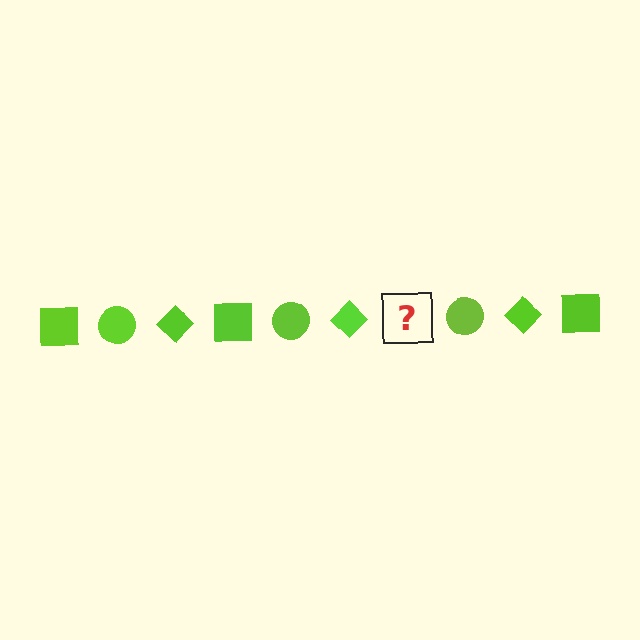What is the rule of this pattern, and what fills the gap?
The rule is that the pattern cycles through square, circle, diamond shapes in lime. The gap should be filled with a lime square.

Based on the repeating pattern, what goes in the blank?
The blank should be a lime square.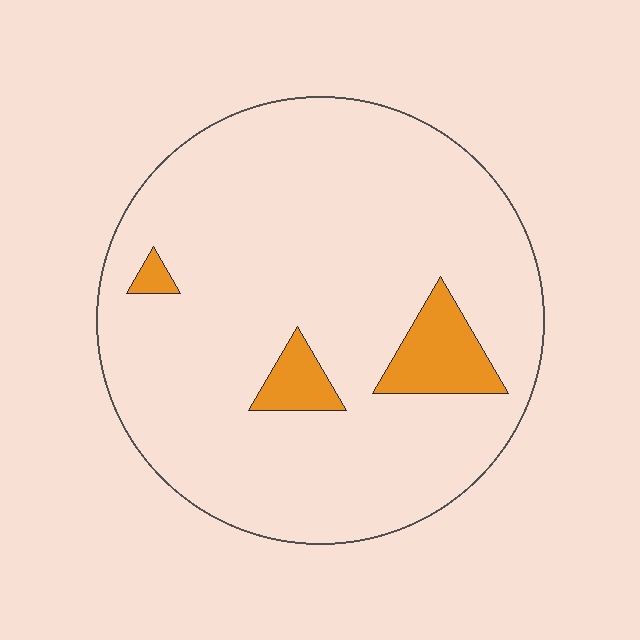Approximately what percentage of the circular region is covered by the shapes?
Approximately 10%.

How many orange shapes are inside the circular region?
3.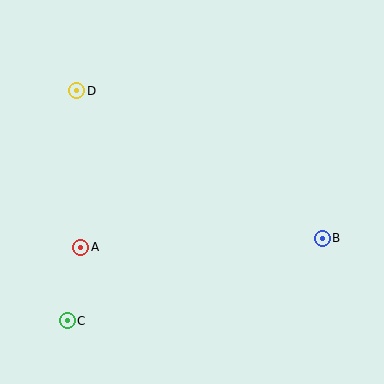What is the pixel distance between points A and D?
The distance between A and D is 157 pixels.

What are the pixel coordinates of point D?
Point D is at (77, 91).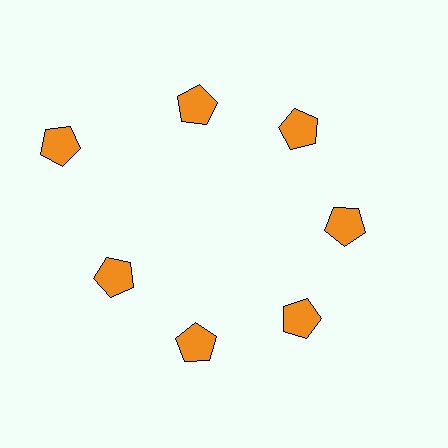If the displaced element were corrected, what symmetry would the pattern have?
It would have 7-fold rotational symmetry — the pattern would map onto itself every 51 degrees.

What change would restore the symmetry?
The symmetry would be restored by moving it inward, back onto the ring so that all 7 pentagons sit at equal angles and equal distance from the center.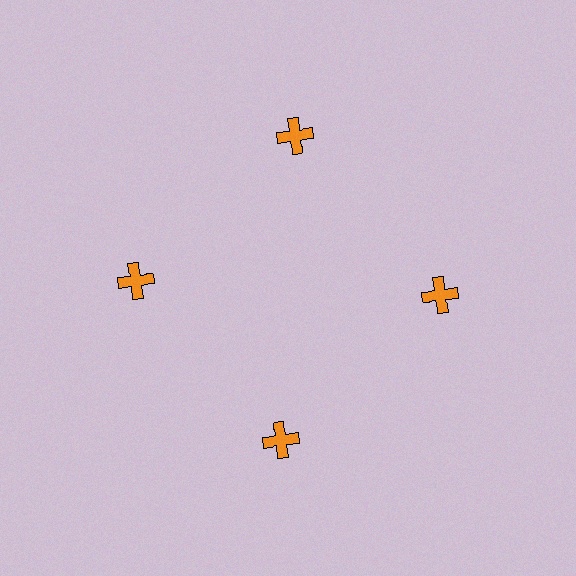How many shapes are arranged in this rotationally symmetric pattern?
There are 4 shapes, arranged in 4 groups of 1.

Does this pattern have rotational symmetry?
Yes, this pattern has 4-fold rotational symmetry. It looks the same after rotating 90 degrees around the center.